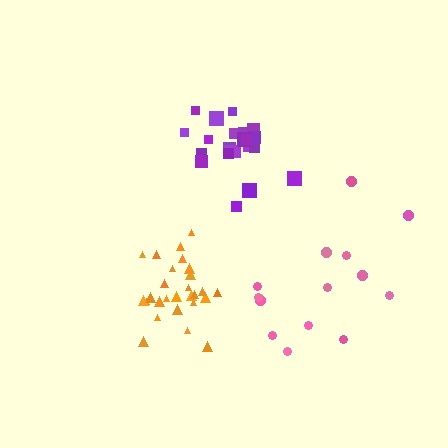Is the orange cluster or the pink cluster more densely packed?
Orange.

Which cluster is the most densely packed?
Purple.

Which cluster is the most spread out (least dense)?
Pink.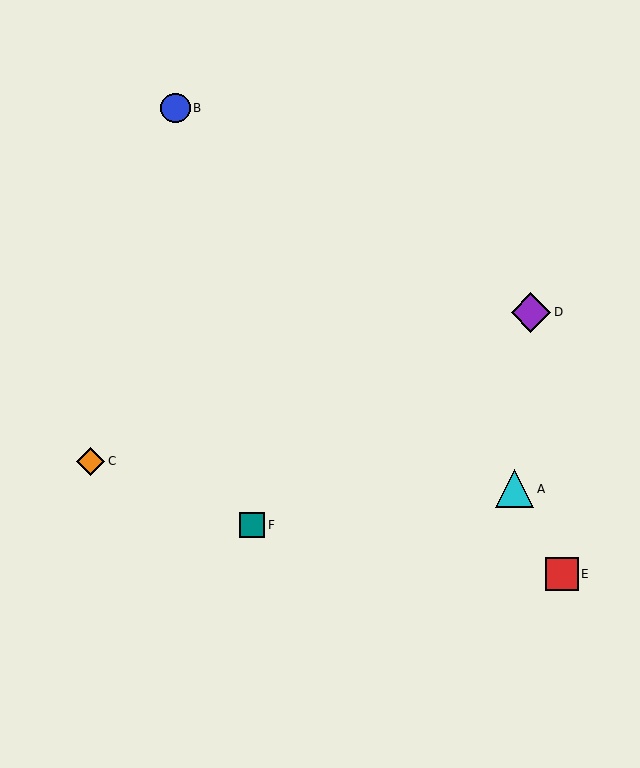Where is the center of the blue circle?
The center of the blue circle is at (176, 108).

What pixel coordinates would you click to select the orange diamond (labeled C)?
Click at (90, 461) to select the orange diamond C.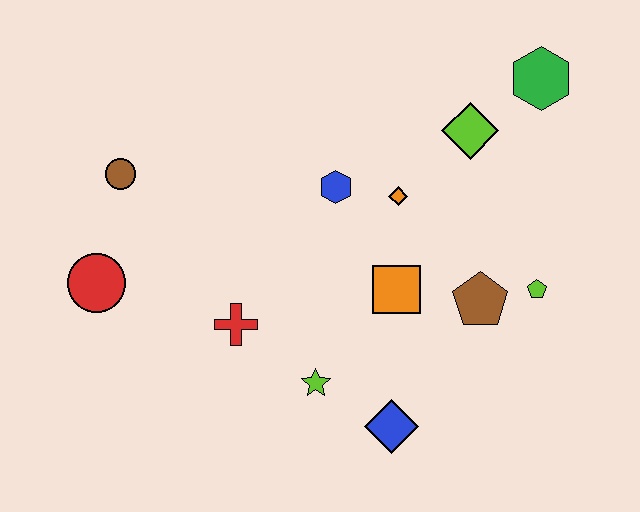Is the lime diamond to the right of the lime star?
Yes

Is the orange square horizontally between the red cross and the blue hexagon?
No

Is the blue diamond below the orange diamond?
Yes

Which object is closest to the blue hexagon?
The orange diamond is closest to the blue hexagon.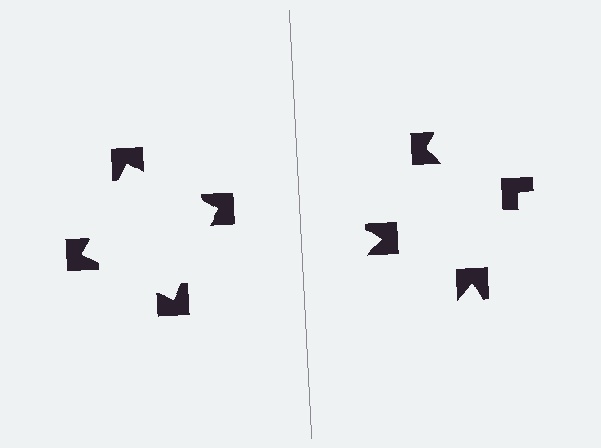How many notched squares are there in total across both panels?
8 — 4 on each side.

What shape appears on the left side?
An illusory square.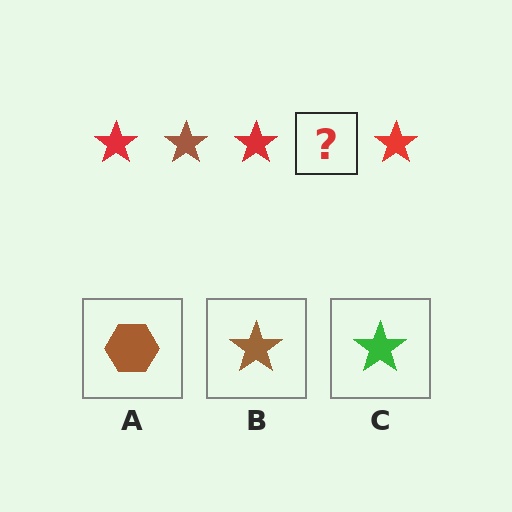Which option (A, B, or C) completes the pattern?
B.